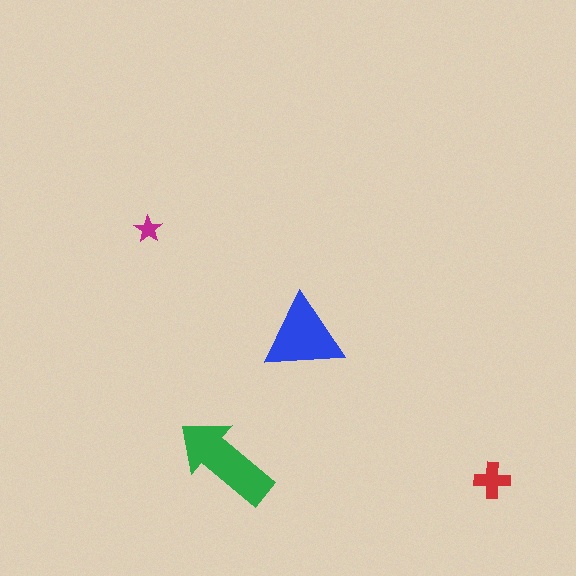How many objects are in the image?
There are 4 objects in the image.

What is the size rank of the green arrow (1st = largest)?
1st.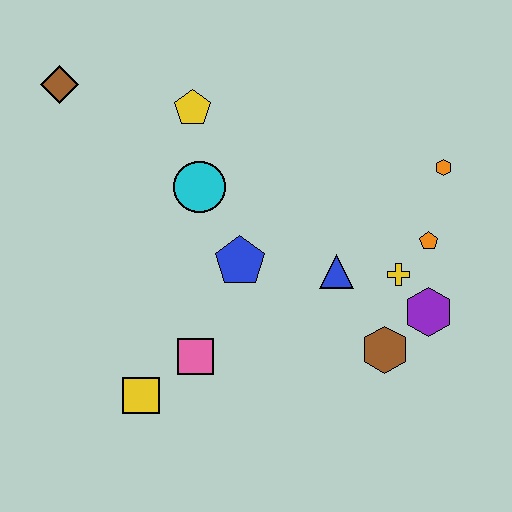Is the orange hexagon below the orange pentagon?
No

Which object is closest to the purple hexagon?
The yellow cross is closest to the purple hexagon.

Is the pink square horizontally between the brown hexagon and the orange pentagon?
No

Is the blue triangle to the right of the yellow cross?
No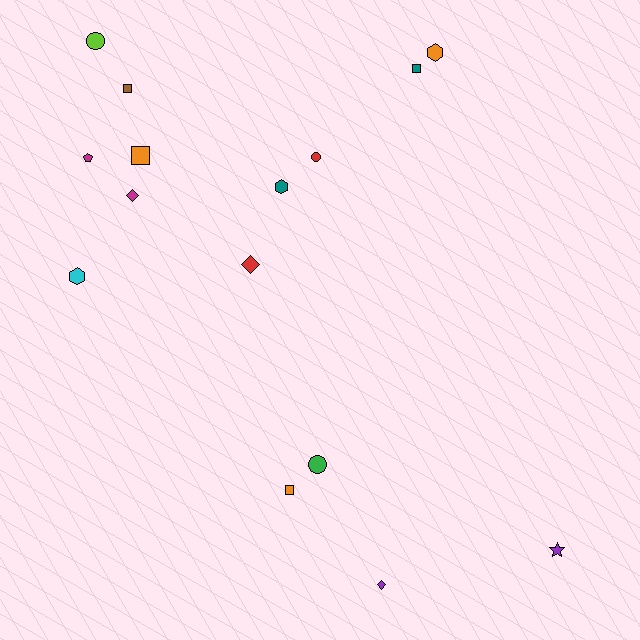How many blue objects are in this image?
There are no blue objects.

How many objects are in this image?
There are 15 objects.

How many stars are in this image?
There is 1 star.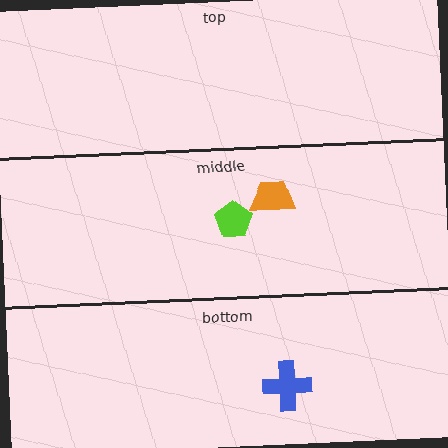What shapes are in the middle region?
The lime pentagon, the orange trapezoid.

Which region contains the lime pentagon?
The middle region.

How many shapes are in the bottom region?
1.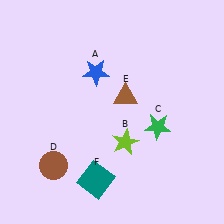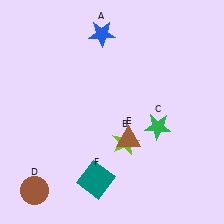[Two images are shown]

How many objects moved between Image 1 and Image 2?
3 objects moved between the two images.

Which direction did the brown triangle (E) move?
The brown triangle (E) moved down.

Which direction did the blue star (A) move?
The blue star (A) moved up.